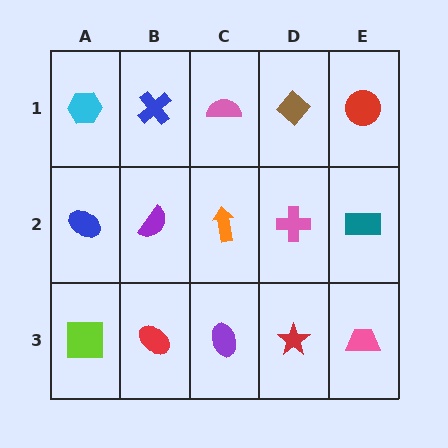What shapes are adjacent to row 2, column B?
A blue cross (row 1, column B), a red ellipse (row 3, column B), a blue ellipse (row 2, column A), an orange arrow (row 2, column C).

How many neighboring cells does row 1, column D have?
3.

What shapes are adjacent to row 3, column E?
A teal rectangle (row 2, column E), a red star (row 3, column D).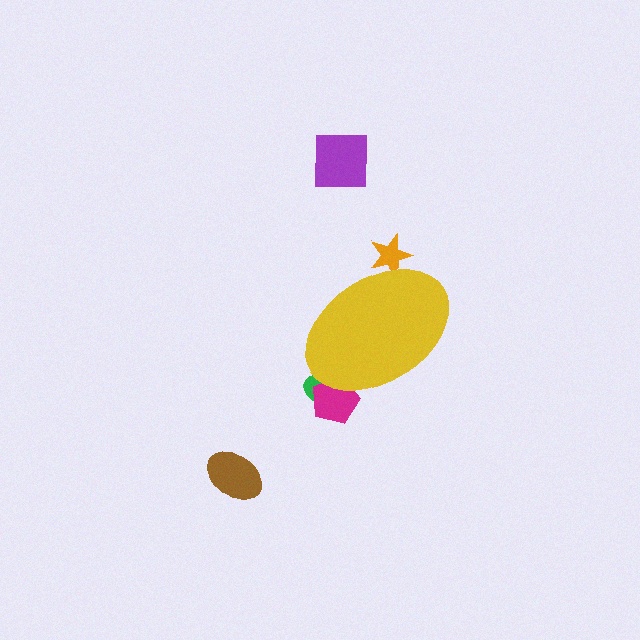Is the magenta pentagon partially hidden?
Yes, the magenta pentagon is partially hidden behind the yellow ellipse.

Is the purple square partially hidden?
No, the purple square is fully visible.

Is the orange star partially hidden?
Yes, the orange star is partially hidden behind the yellow ellipse.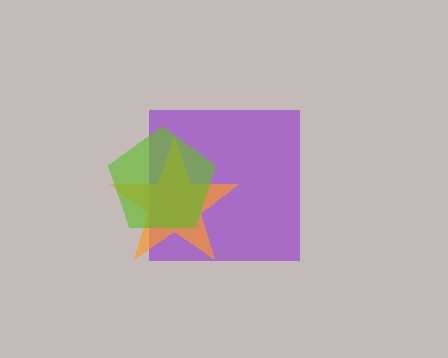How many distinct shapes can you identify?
There are 3 distinct shapes: a purple square, an orange star, a lime pentagon.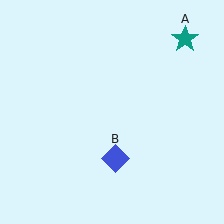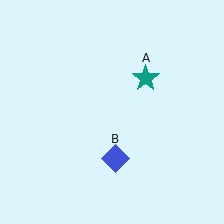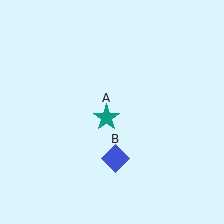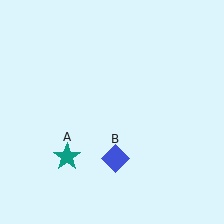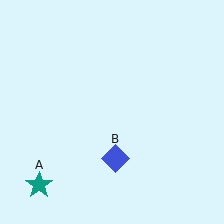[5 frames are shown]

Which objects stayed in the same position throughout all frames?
Blue diamond (object B) remained stationary.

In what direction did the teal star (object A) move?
The teal star (object A) moved down and to the left.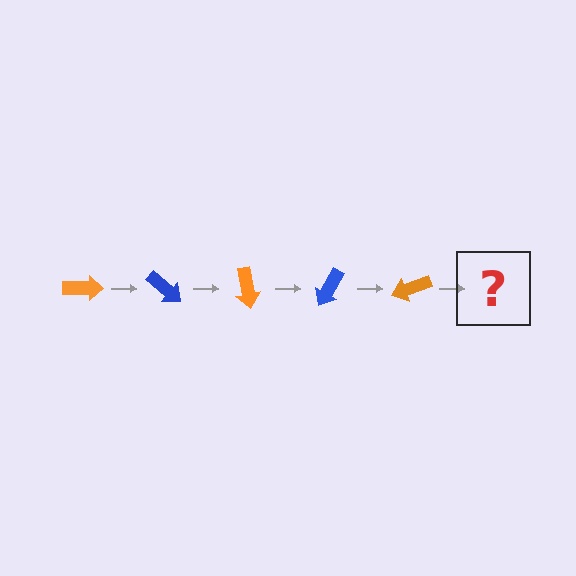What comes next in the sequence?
The next element should be a blue arrow, rotated 200 degrees from the start.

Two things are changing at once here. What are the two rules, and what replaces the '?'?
The two rules are that it rotates 40 degrees each step and the color cycles through orange and blue. The '?' should be a blue arrow, rotated 200 degrees from the start.